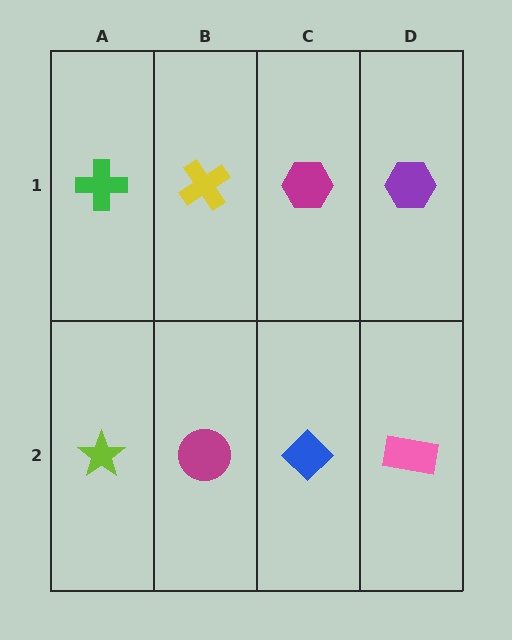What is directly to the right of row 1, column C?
A purple hexagon.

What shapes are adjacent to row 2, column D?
A purple hexagon (row 1, column D), a blue diamond (row 2, column C).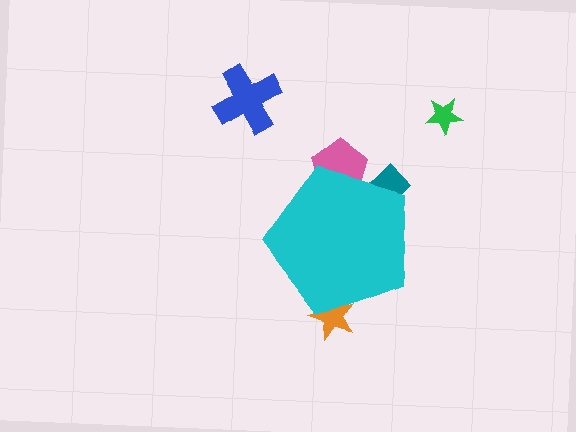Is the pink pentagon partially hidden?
Yes, the pink pentagon is partially hidden behind the cyan pentagon.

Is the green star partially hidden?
No, the green star is fully visible.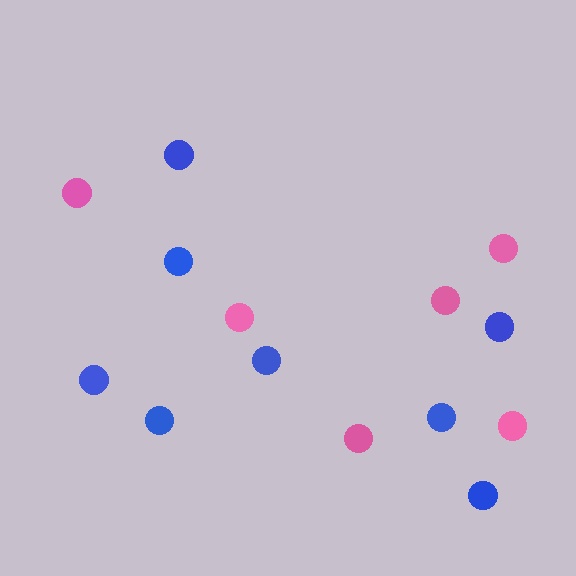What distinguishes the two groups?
There are 2 groups: one group of pink circles (6) and one group of blue circles (8).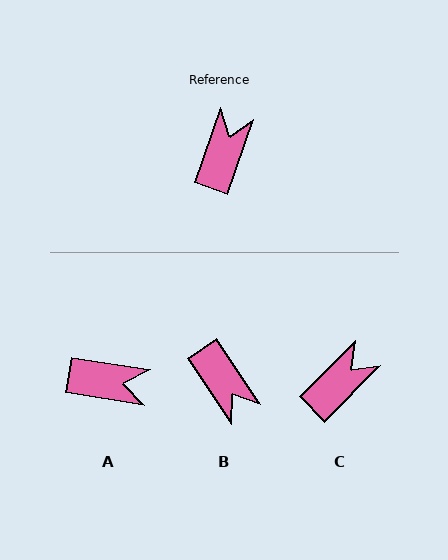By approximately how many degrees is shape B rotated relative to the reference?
Approximately 127 degrees clockwise.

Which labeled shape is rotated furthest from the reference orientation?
B, about 127 degrees away.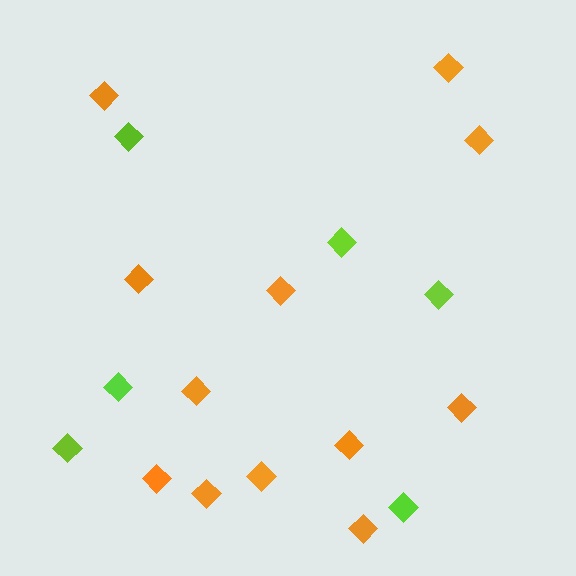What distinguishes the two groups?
There are 2 groups: one group of orange diamonds (12) and one group of lime diamonds (6).